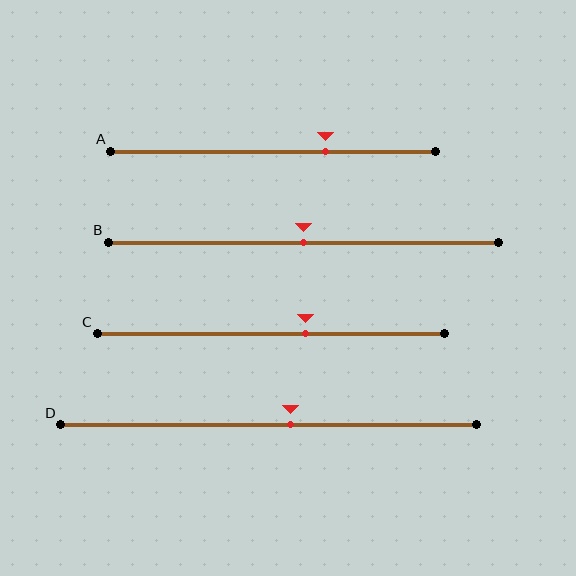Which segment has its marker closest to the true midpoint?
Segment B has its marker closest to the true midpoint.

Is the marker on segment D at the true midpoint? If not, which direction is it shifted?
No, the marker on segment D is shifted to the right by about 5% of the segment length.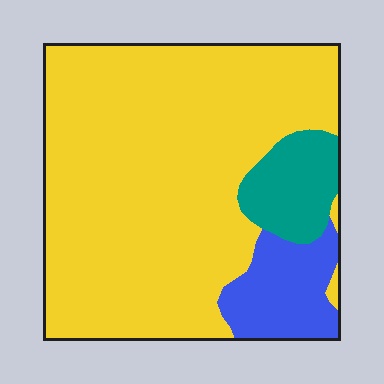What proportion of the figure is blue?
Blue covers roughly 10% of the figure.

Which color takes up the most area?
Yellow, at roughly 80%.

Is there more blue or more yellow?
Yellow.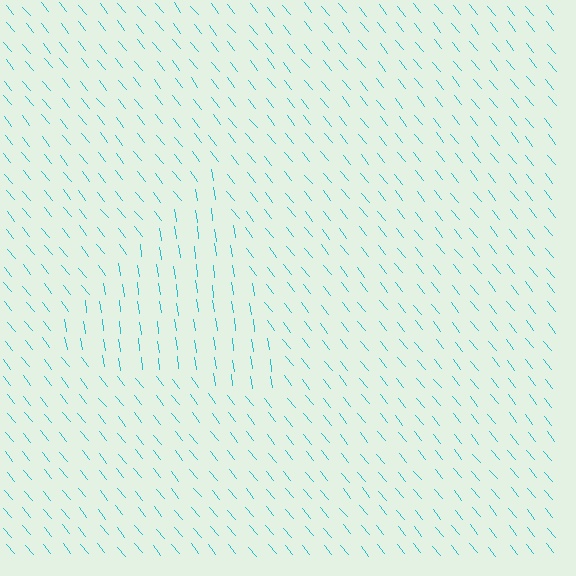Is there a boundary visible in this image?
Yes, there is a texture boundary formed by a change in line orientation.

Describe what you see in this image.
The image is filled with small cyan line segments. A triangle region in the image has lines oriented differently from the surrounding lines, creating a visible texture boundary.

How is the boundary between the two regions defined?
The boundary is defined purely by a change in line orientation (approximately 30 degrees difference). All lines are the same color and thickness.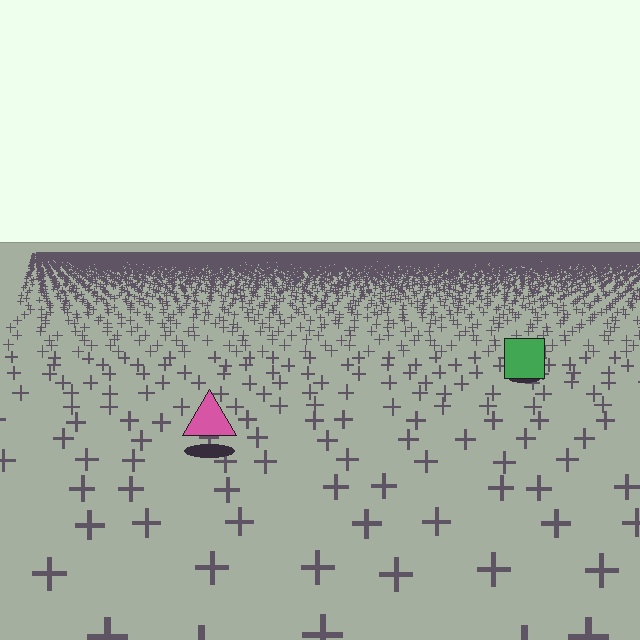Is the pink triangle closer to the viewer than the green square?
Yes. The pink triangle is closer — you can tell from the texture gradient: the ground texture is coarser near it.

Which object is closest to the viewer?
The pink triangle is closest. The texture marks near it are larger and more spread out.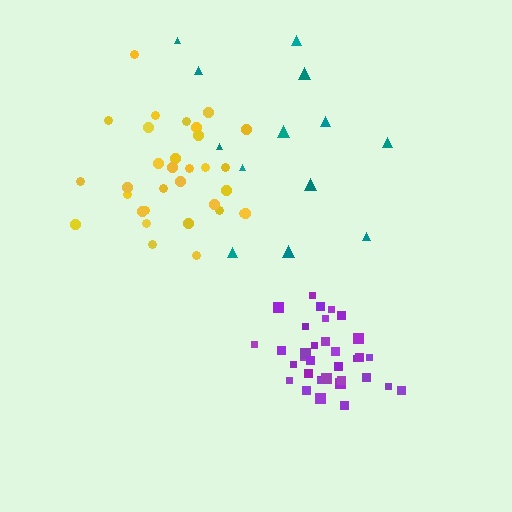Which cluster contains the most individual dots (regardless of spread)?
Purple (34).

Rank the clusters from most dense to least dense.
purple, yellow, teal.